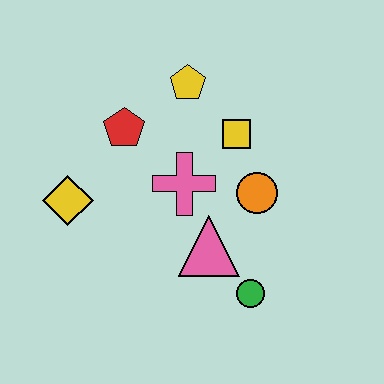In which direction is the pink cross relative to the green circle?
The pink cross is above the green circle.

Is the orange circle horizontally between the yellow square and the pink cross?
No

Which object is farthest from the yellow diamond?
The green circle is farthest from the yellow diamond.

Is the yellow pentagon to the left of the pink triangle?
Yes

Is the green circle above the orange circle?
No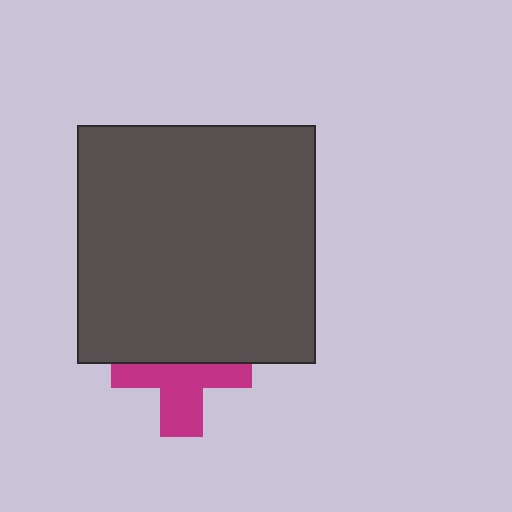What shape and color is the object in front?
The object in front is a dark gray square.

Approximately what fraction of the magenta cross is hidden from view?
Roughly 46% of the magenta cross is hidden behind the dark gray square.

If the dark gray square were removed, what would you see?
You would see the complete magenta cross.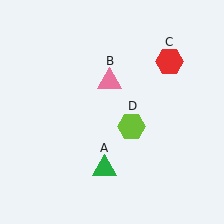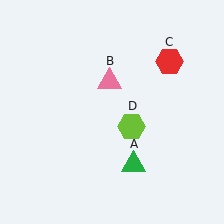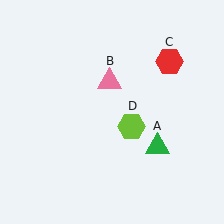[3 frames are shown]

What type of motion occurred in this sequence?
The green triangle (object A) rotated counterclockwise around the center of the scene.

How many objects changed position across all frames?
1 object changed position: green triangle (object A).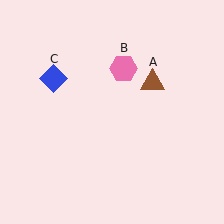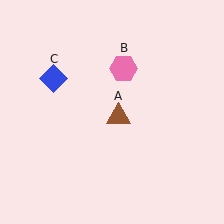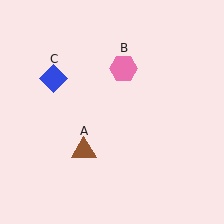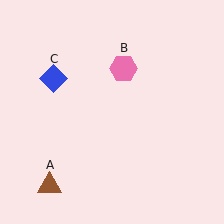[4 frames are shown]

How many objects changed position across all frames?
1 object changed position: brown triangle (object A).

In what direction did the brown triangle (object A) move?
The brown triangle (object A) moved down and to the left.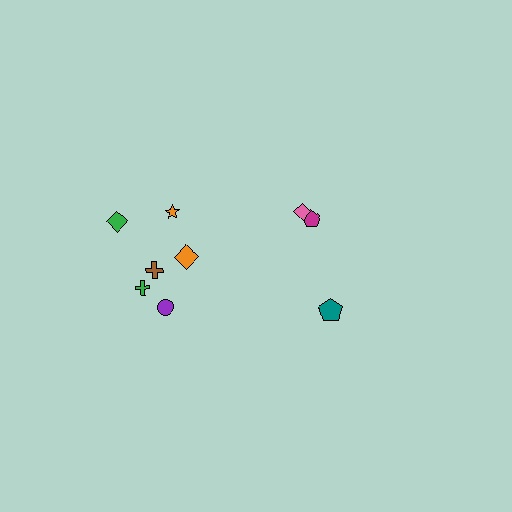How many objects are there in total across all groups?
There are 9 objects.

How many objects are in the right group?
There are 3 objects.